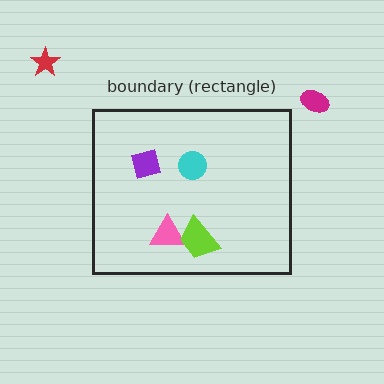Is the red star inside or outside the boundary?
Outside.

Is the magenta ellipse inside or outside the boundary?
Outside.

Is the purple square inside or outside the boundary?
Inside.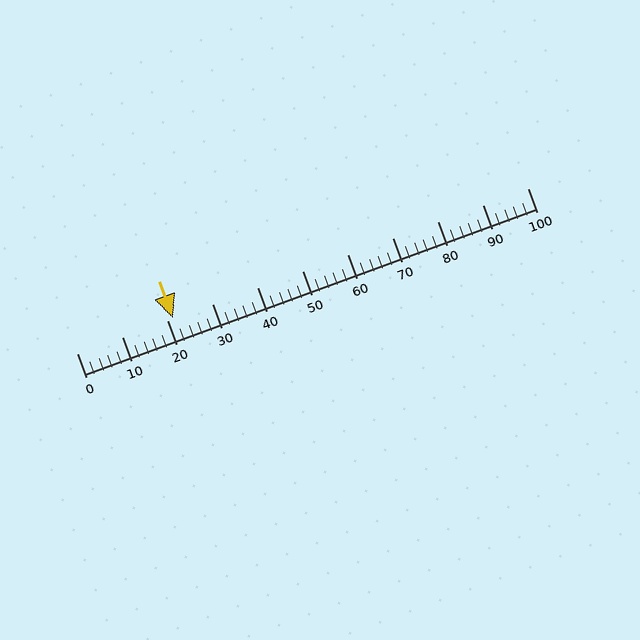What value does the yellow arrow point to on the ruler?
The yellow arrow points to approximately 21.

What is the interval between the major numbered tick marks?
The major tick marks are spaced 10 units apart.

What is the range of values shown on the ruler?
The ruler shows values from 0 to 100.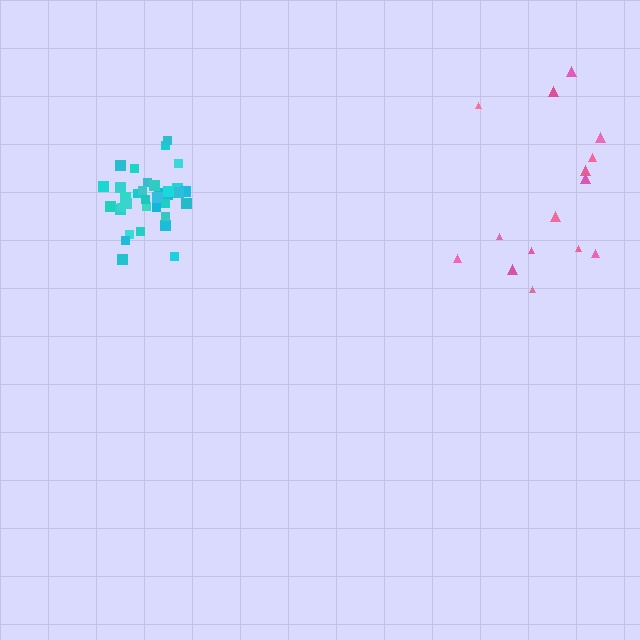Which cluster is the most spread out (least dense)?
Pink.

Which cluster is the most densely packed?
Cyan.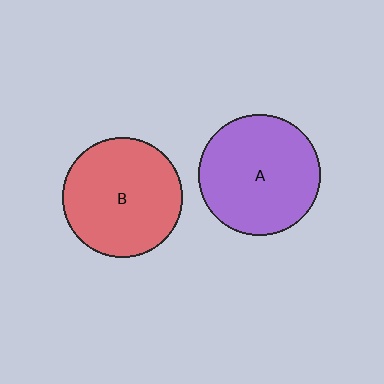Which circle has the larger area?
Circle A (purple).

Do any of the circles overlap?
No, none of the circles overlap.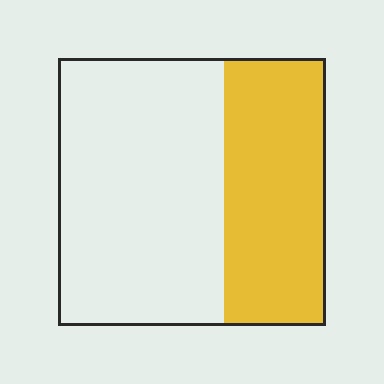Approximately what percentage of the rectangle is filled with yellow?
Approximately 40%.